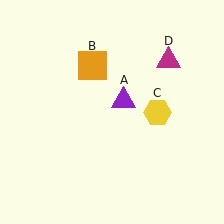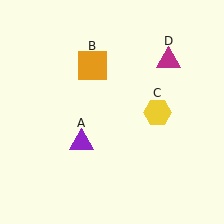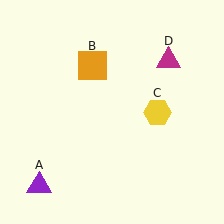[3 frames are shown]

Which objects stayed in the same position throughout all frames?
Orange square (object B) and yellow hexagon (object C) and magenta triangle (object D) remained stationary.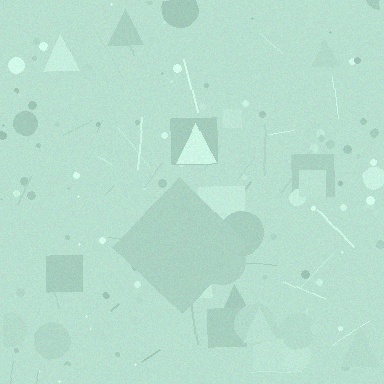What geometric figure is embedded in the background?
A diamond is embedded in the background.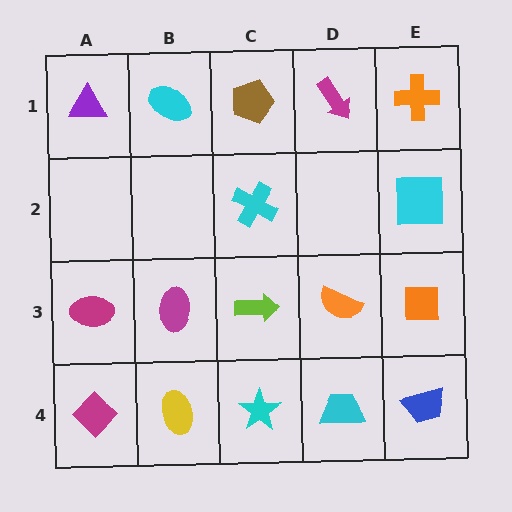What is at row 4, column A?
A magenta diamond.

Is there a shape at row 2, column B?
No, that cell is empty.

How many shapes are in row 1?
5 shapes.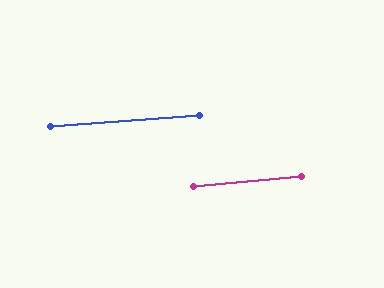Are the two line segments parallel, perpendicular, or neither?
Parallel — their directions differ by only 0.8°.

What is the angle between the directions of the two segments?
Approximately 1 degree.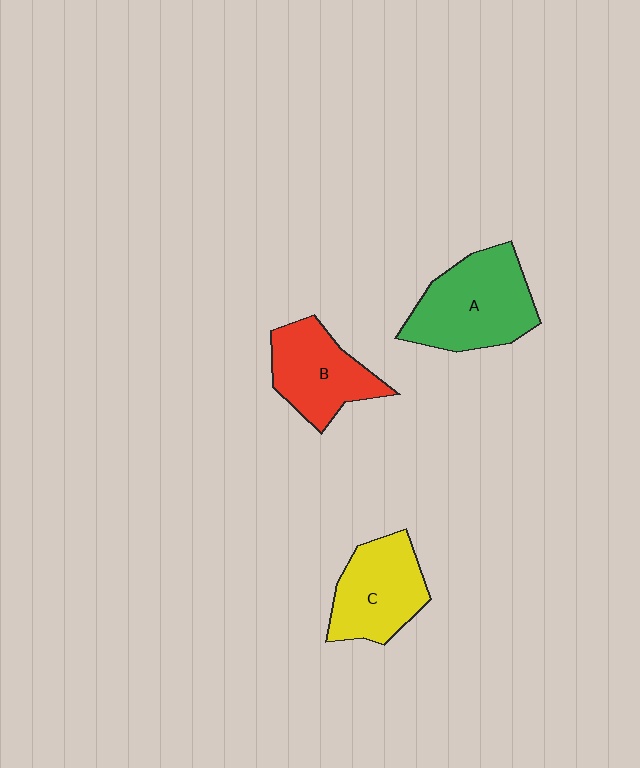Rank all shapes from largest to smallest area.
From largest to smallest: A (green), C (yellow), B (red).